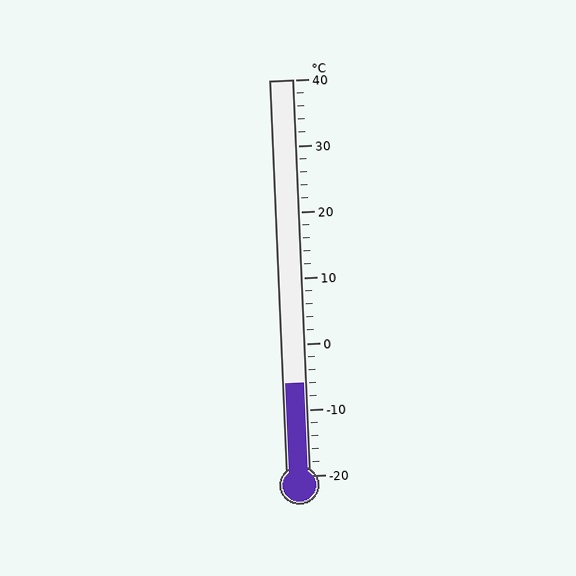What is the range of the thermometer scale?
The thermometer scale ranges from -20°C to 40°C.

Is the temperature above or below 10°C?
The temperature is below 10°C.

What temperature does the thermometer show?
The thermometer shows approximately -6°C.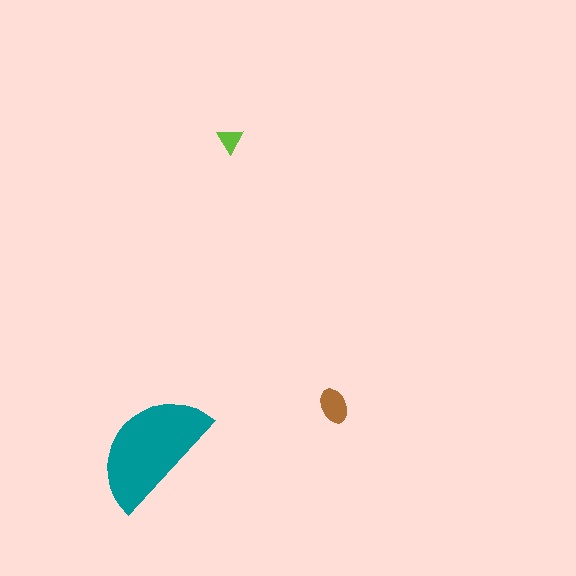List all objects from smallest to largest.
The lime triangle, the brown ellipse, the teal semicircle.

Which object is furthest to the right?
The brown ellipse is rightmost.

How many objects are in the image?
There are 3 objects in the image.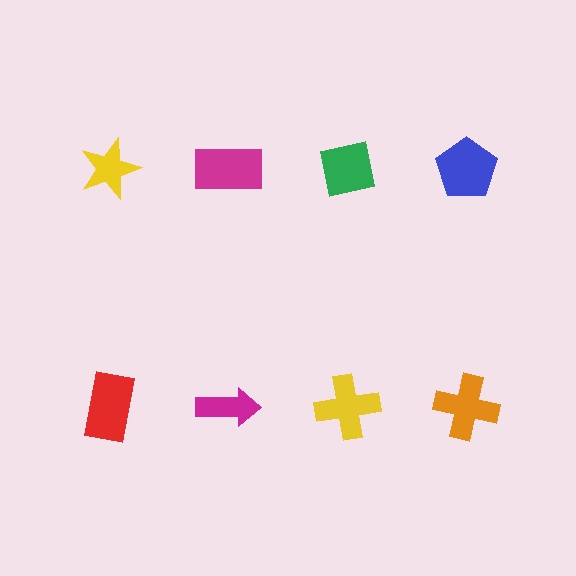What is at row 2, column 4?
An orange cross.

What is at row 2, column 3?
A yellow cross.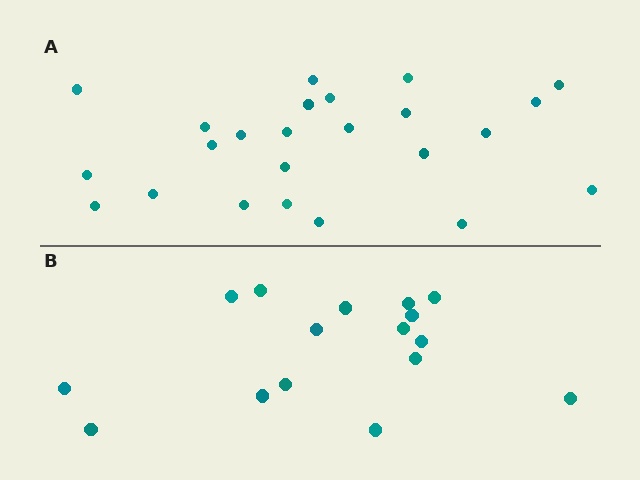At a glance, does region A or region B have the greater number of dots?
Region A (the top region) has more dots.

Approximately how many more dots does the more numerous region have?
Region A has roughly 8 or so more dots than region B.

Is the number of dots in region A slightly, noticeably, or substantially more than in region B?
Region A has substantially more. The ratio is roughly 1.5 to 1.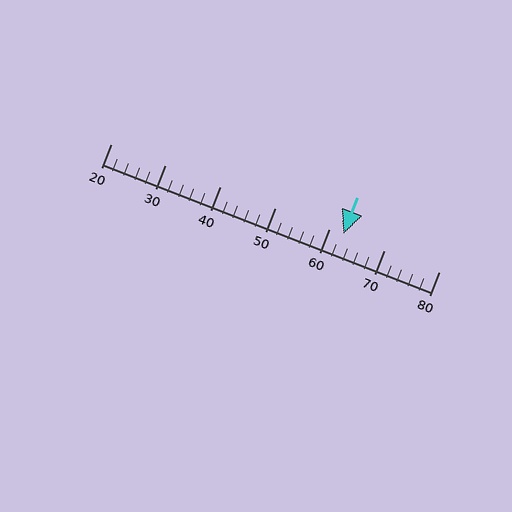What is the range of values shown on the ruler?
The ruler shows values from 20 to 80.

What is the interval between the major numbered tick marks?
The major tick marks are spaced 10 units apart.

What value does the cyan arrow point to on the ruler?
The cyan arrow points to approximately 62.